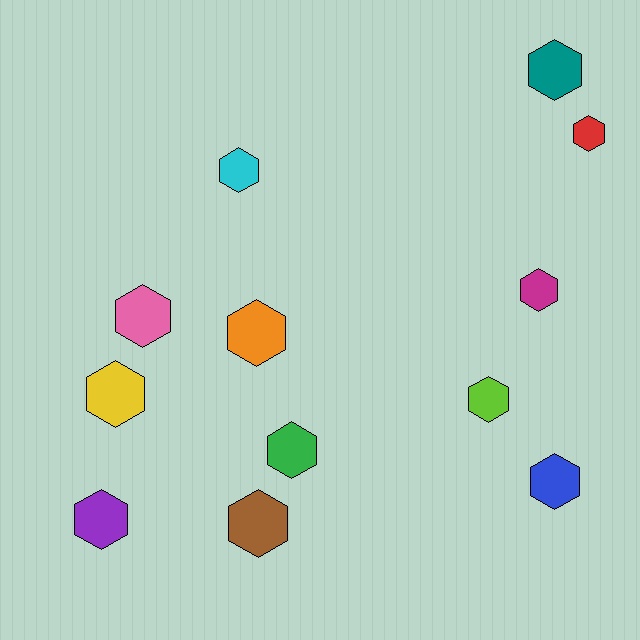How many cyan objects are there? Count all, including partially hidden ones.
There is 1 cyan object.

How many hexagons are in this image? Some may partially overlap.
There are 12 hexagons.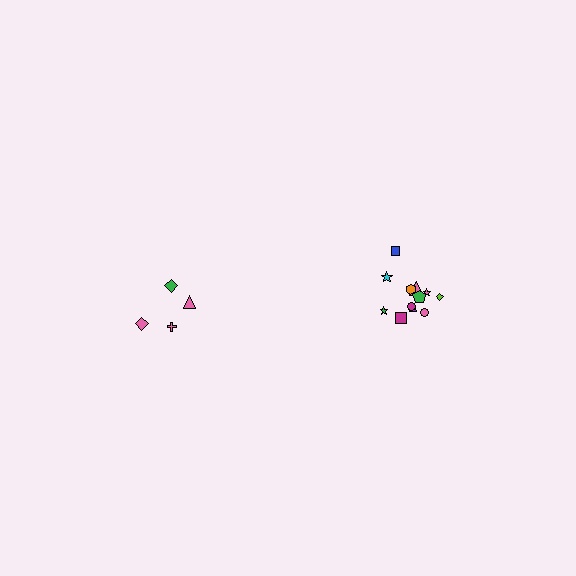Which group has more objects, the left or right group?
The right group.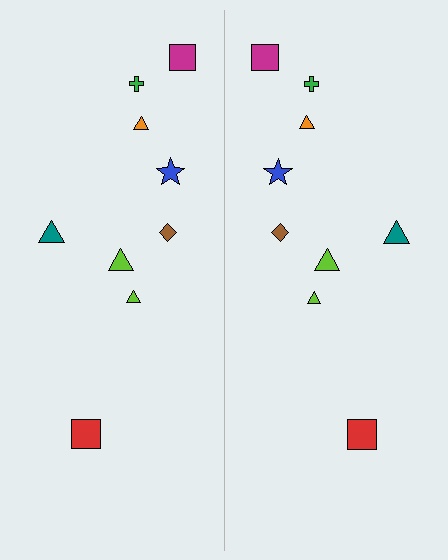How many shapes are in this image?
There are 18 shapes in this image.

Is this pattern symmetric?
Yes, this pattern has bilateral (reflection) symmetry.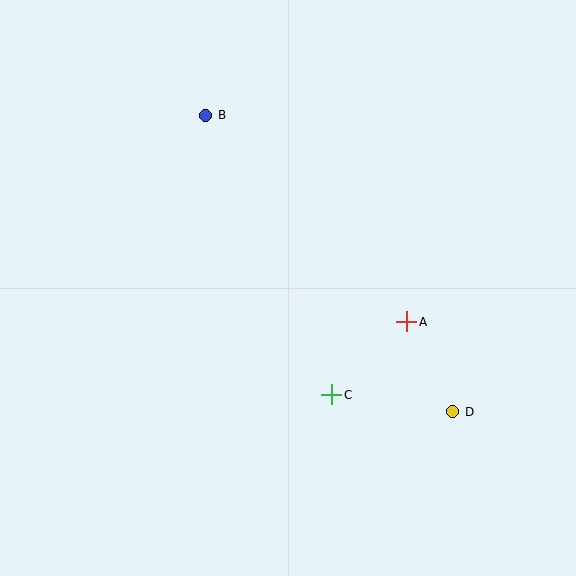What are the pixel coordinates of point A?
Point A is at (407, 322).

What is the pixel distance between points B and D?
The distance between B and D is 386 pixels.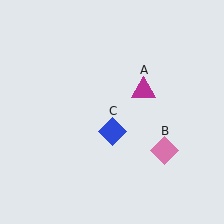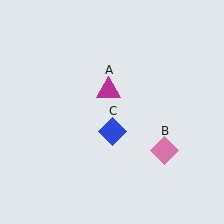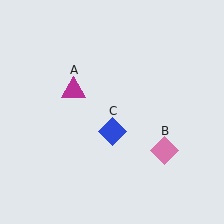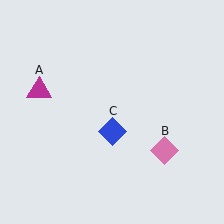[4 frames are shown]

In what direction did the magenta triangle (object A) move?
The magenta triangle (object A) moved left.